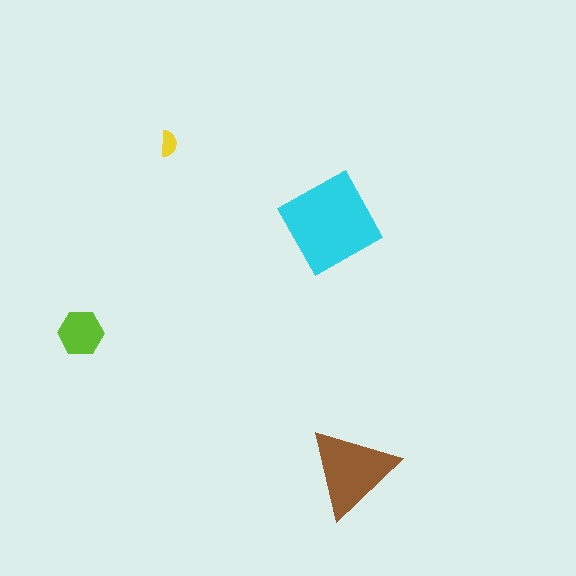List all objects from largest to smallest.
The cyan diamond, the brown triangle, the lime hexagon, the yellow semicircle.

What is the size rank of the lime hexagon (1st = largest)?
3rd.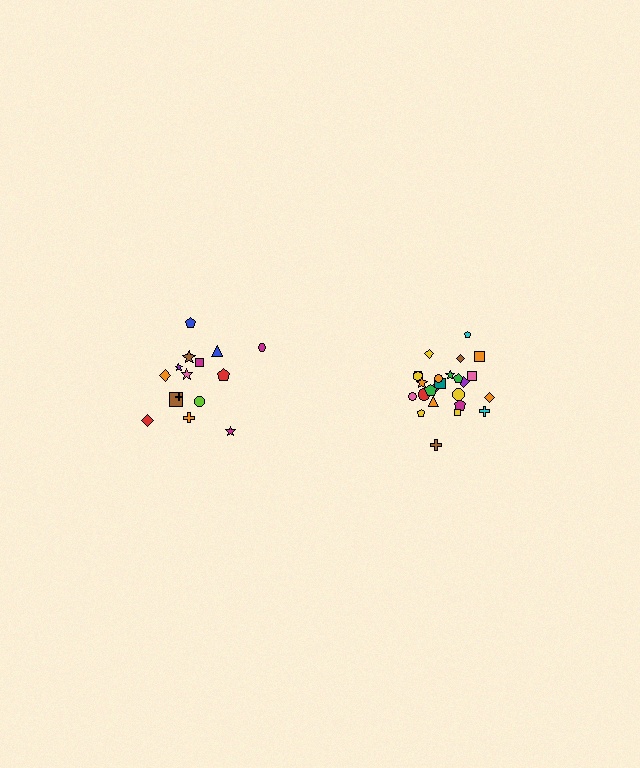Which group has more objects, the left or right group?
The right group.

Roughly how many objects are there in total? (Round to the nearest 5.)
Roughly 40 objects in total.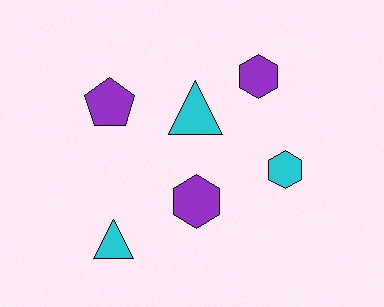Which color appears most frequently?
Purple, with 3 objects.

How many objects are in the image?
There are 6 objects.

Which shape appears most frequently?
Hexagon, with 3 objects.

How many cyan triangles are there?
There are 2 cyan triangles.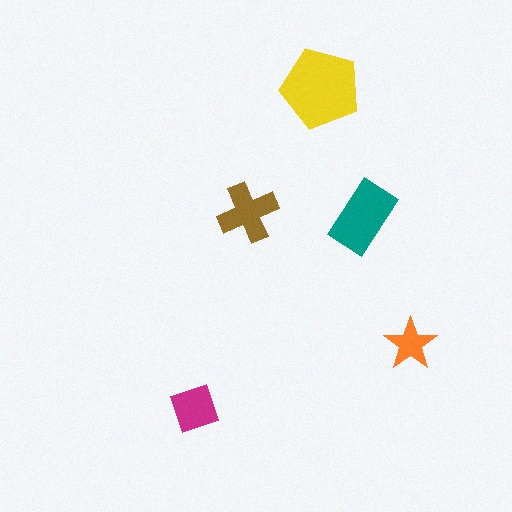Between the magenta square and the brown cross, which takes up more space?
The brown cross.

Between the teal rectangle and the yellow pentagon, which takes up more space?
The yellow pentagon.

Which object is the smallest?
The orange star.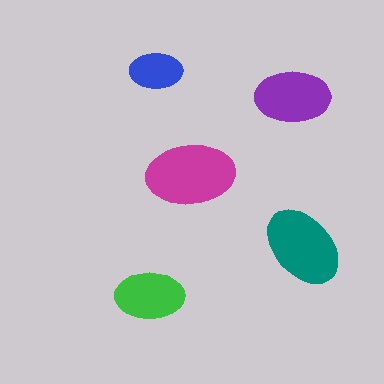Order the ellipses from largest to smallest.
the magenta one, the teal one, the purple one, the green one, the blue one.